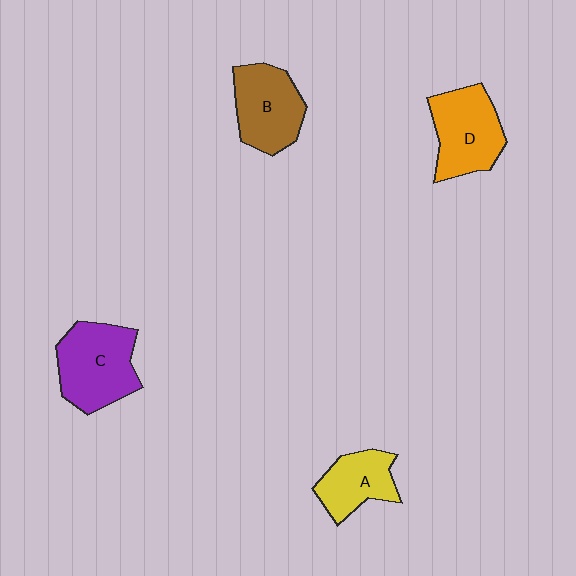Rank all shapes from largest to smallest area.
From largest to smallest: C (purple), D (orange), B (brown), A (yellow).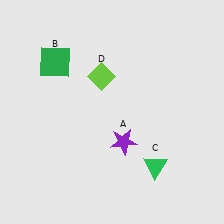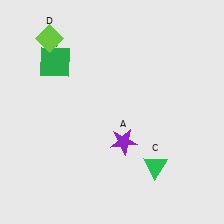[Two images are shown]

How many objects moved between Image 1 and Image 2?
1 object moved between the two images.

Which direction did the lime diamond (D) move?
The lime diamond (D) moved left.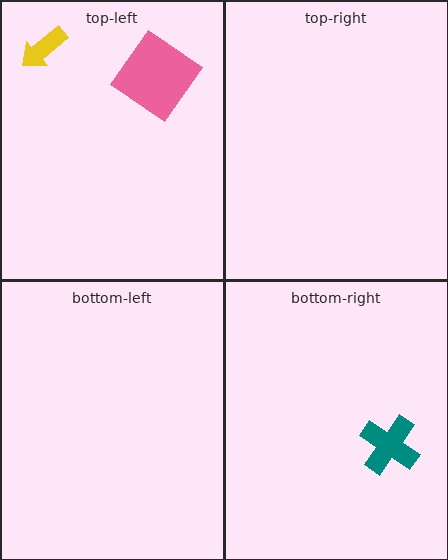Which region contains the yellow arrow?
The top-left region.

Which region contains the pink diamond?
The top-left region.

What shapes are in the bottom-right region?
The teal cross.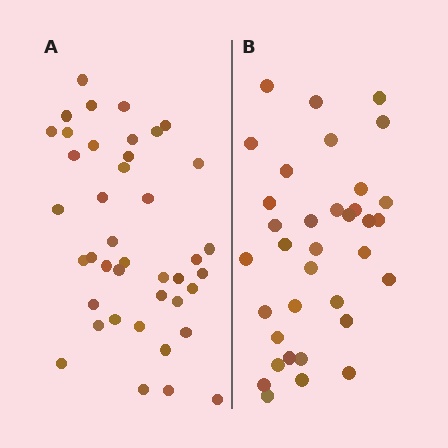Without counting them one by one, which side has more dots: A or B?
Region A (the left region) has more dots.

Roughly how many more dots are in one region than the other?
Region A has about 6 more dots than region B.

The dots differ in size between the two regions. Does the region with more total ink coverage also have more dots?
No. Region B has more total ink coverage because its dots are larger, but region A actually contains more individual dots. Total area can be misleading — the number of items is what matters here.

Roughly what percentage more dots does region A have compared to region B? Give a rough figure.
About 15% more.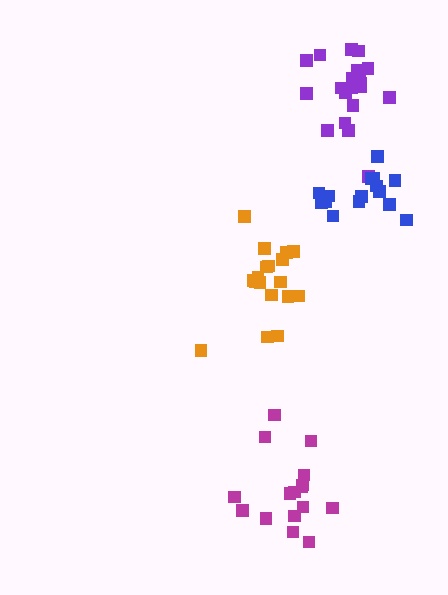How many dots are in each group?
Group 1: 20 dots, Group 2: 16 dots, Group 3: 16 dots, Group 4: 19 dots (71 total).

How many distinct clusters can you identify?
There are 4 distinct clusters.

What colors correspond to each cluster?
The clusters are colored: purple, magenta, blue, orange.